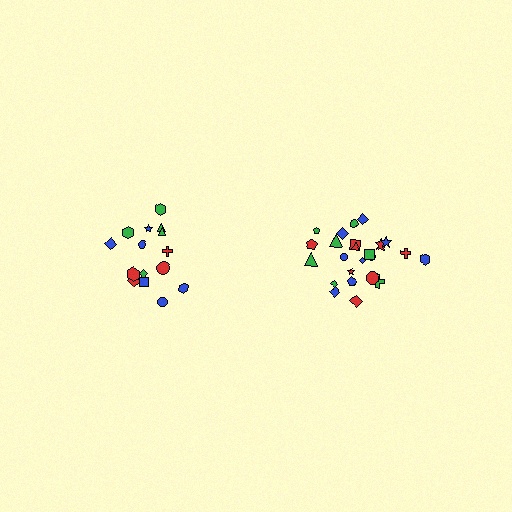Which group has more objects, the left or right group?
The right group.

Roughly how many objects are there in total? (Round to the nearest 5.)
Roughly 40 objects in total.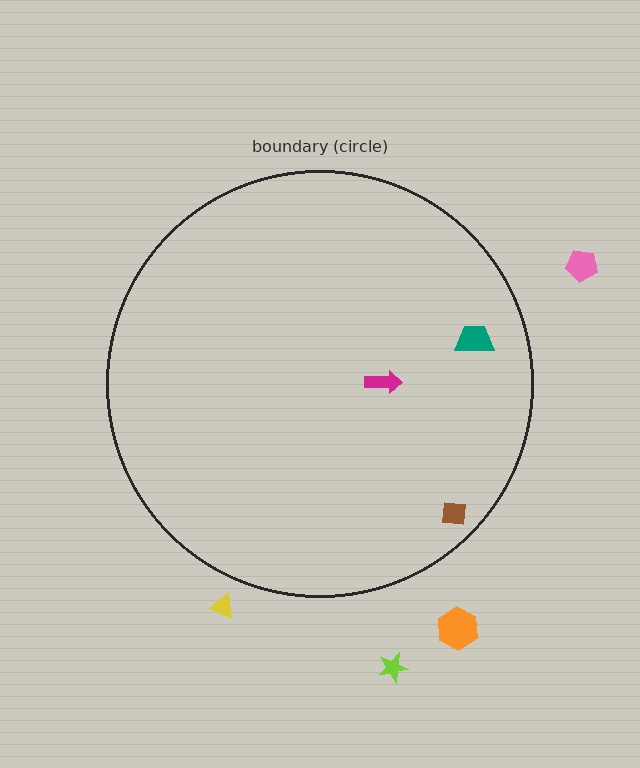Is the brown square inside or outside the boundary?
Inside.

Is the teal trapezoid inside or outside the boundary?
Inside.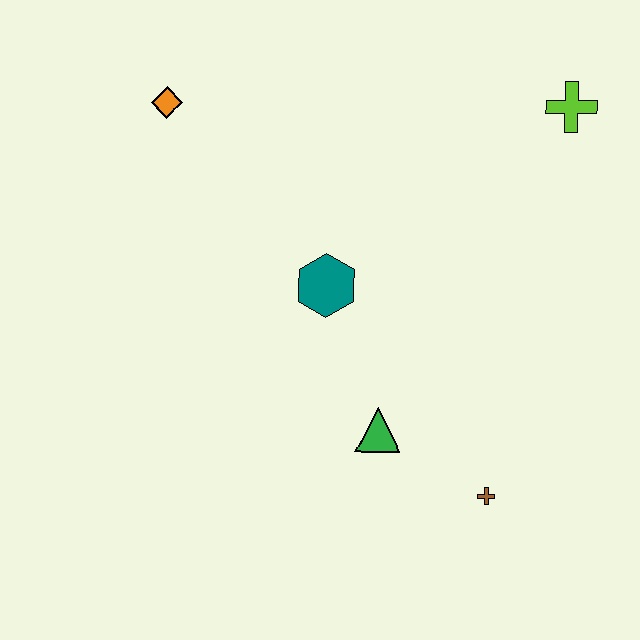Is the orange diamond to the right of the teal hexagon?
No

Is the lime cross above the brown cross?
Yes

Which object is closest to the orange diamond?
The teal hexagon is closest to the orange diamond.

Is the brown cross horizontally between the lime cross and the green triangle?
Yes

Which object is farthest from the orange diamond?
The brown cross is farthest from the orange diamond.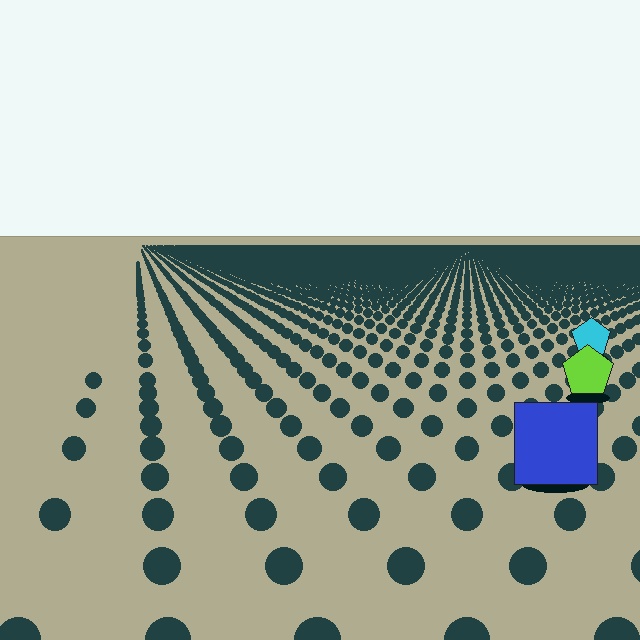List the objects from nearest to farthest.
From nearest to farthest: the blue square, the lime pentagon, the cyan pentagon.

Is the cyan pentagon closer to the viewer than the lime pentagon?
No. The lime pentagon is closer — you can tell from the texture gradient: the ground texture is coarser near it.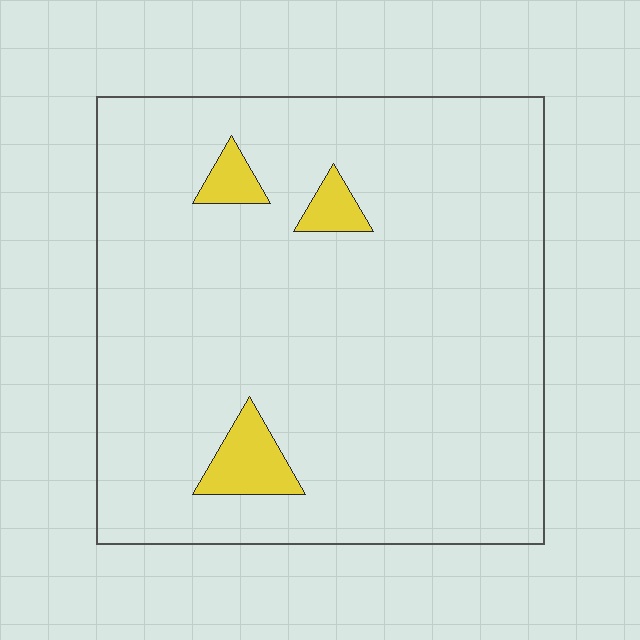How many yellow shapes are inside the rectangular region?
3.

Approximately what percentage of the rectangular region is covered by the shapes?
Approximately 5%.